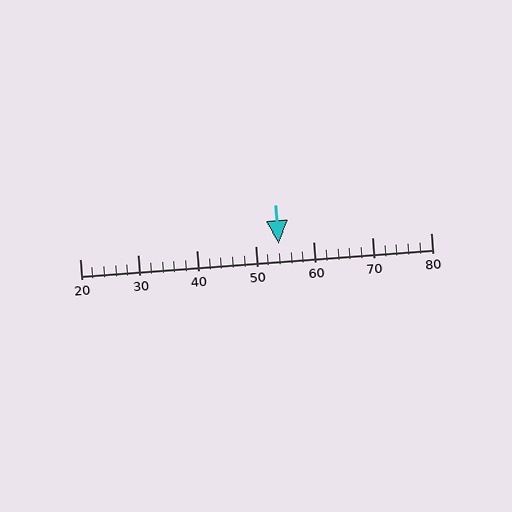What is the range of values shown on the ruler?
The ruler shows values from 20 to 80.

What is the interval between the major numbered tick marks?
The major tick marks are spaced 10 units apart.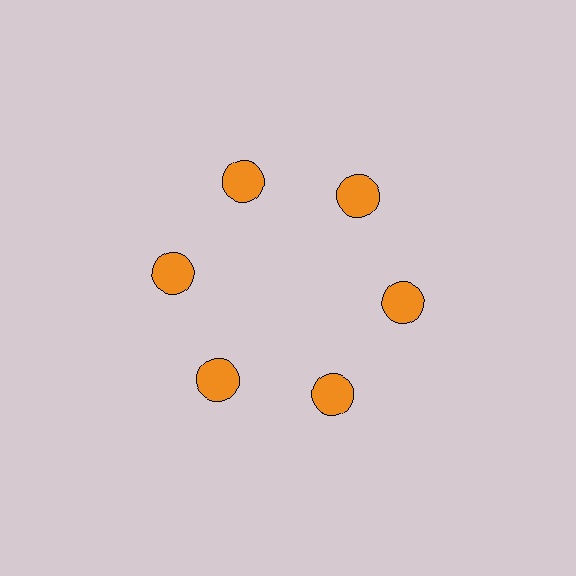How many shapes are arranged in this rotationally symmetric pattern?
There are 6 shapes, arranged in 6 groups of 1.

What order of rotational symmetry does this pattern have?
This pattern has 6-fold rotational symmetry.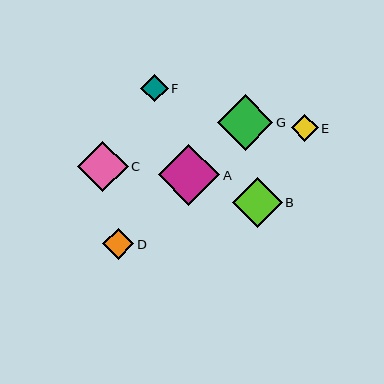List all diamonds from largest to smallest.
From largest to smallest: A, G, C, B, D, F, E.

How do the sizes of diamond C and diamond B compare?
Diamond C and diamond B are approximately the same size.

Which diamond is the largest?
Diamond A is the largest with a size of approximately 62 pixels.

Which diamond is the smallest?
Diamond E is the smallest with a size of approximately 27 pixels.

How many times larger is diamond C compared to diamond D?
Diamond C is approximately 1.6 times the size of diamond D.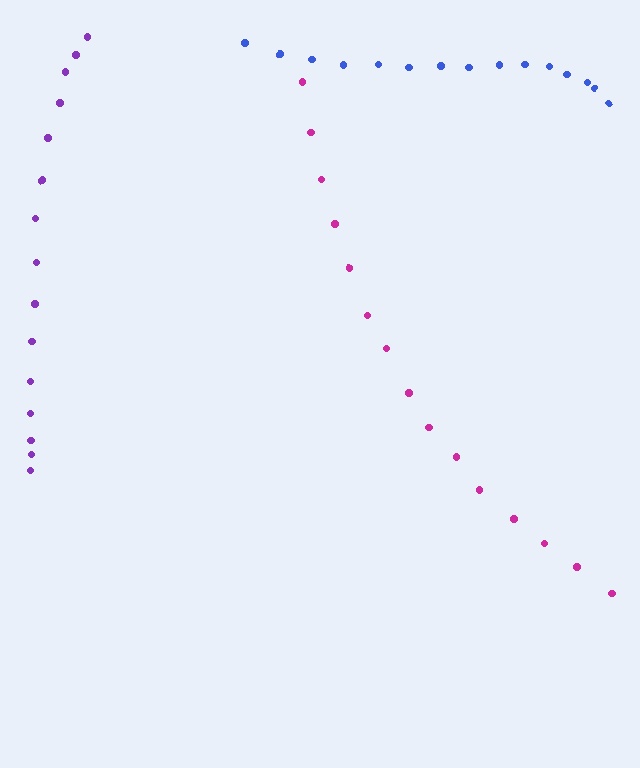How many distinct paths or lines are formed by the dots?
There are 3 distinct paths.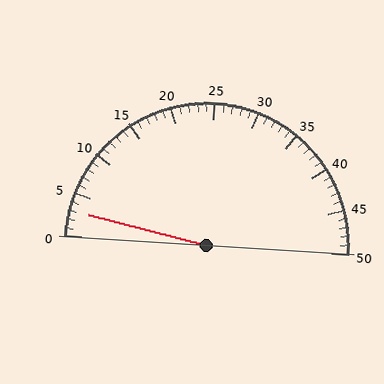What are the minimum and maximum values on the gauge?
The gauge ranges from 0 to 50.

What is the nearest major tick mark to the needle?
The nearest major tick mark is 5.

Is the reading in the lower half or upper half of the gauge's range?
The reading is in the lower half of the range (0 to 50).